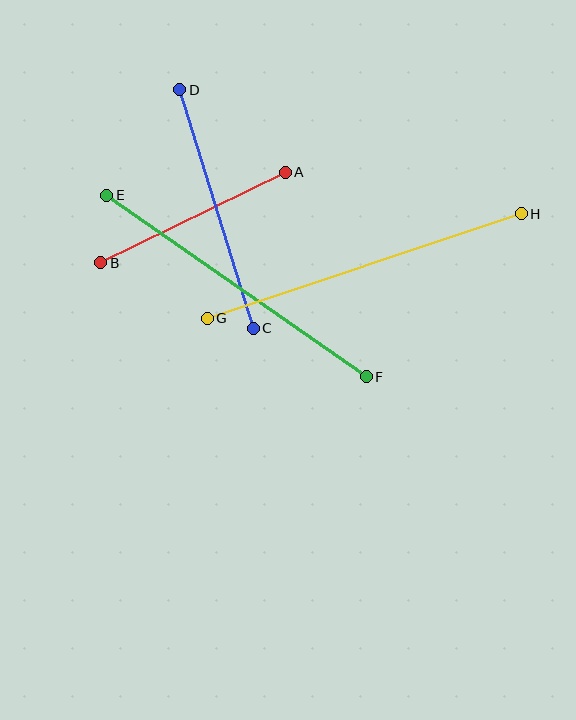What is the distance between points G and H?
The distance is approximately 331 pixels.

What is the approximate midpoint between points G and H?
The midpoint is at approximately (364, 266) pixels.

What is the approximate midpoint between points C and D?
The midpoint is at approximately (216, 209) pixels.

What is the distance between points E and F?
The distance is approximately 316 pixels.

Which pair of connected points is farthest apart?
Points G and H are farthest apart.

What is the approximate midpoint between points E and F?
The midpoint is at approximately (237, 286) pixels.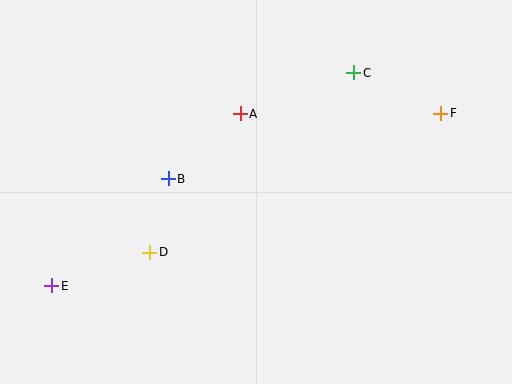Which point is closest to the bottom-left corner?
Point E is closest to the bottom-left corner.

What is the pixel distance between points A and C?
The distance between A and C is 121 pixels.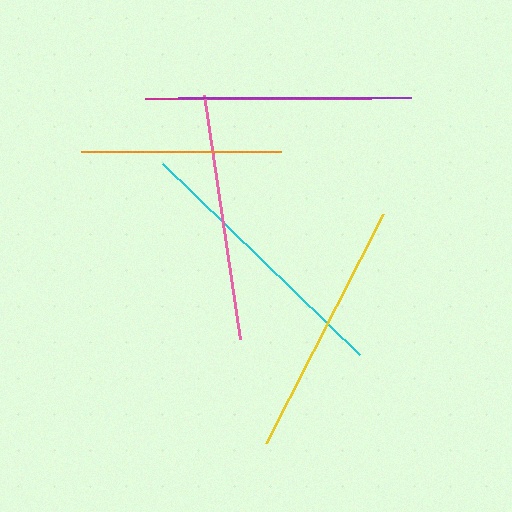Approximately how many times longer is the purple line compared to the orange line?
The purple line is approximately 1.2 times the length of the orange line.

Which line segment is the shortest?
The orange line is the shortest at approximately 200 pixels.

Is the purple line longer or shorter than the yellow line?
The yellow line is longer than the purple line.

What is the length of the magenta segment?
The magenta segment is approximately 226 pixels long.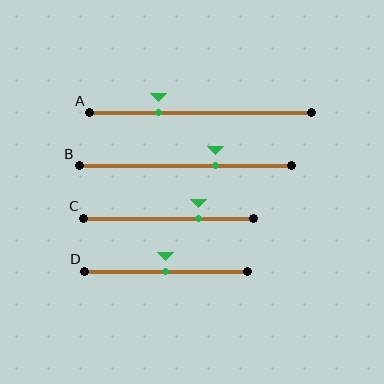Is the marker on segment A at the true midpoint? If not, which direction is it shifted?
No, the marker on segment A is shifted to the left by about 19% of the segment length.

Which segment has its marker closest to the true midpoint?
Segment D has its marker closest to the true midpoint.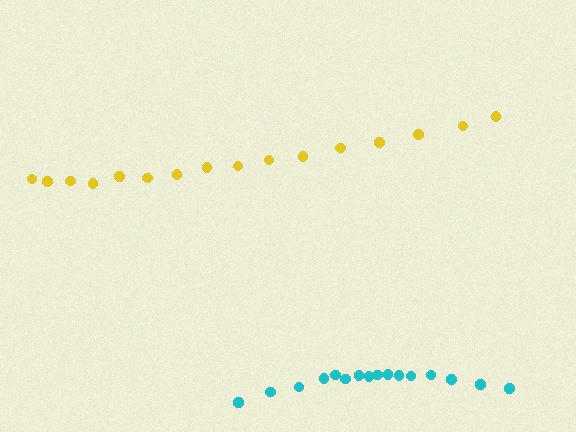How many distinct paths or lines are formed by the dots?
There are 2 distinct paths.